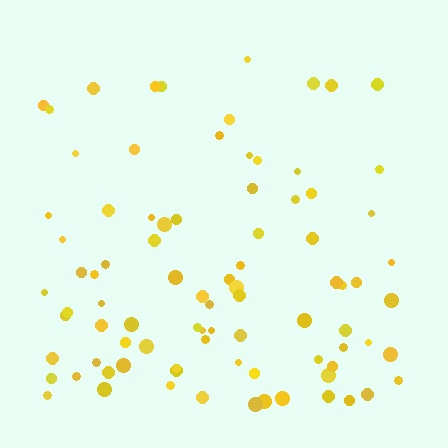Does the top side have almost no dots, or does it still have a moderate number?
Still a moderate number, just noticeably fewer than the bottom.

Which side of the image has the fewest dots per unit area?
The top.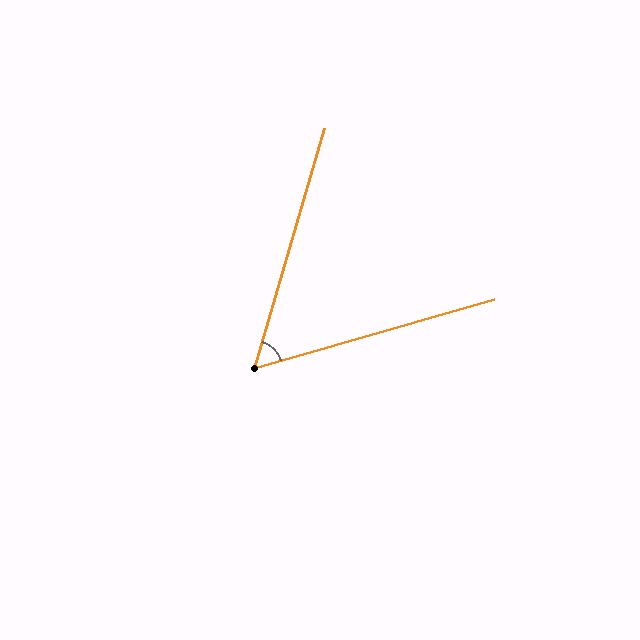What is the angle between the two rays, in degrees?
Approximately 58 degrees.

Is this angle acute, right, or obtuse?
It is acute.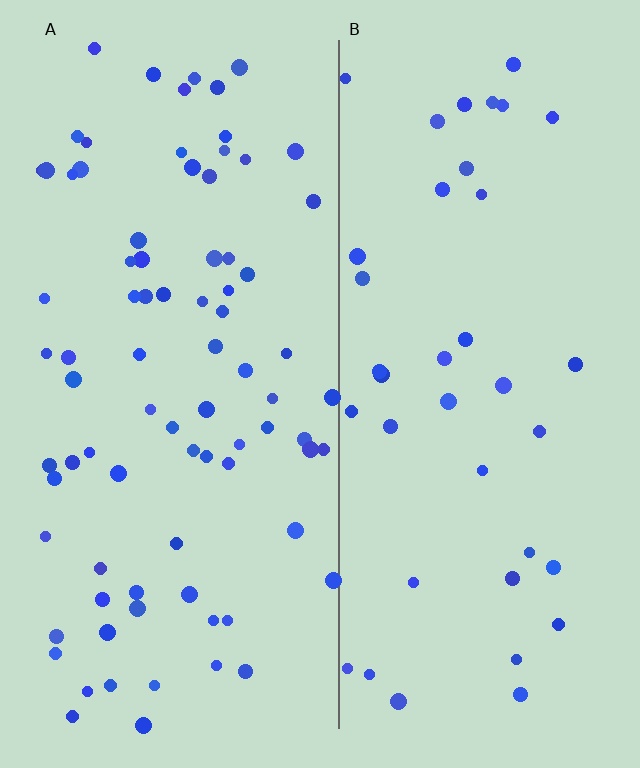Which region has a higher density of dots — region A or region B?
A (the left).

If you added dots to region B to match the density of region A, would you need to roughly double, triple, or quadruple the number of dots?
Approximately double.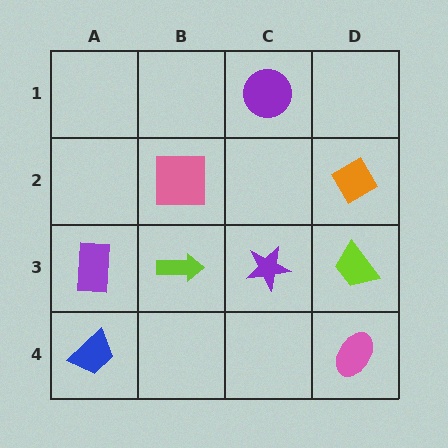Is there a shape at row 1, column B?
No, that cell is empty.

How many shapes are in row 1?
1 shape.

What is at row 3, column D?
A lime trapezoid.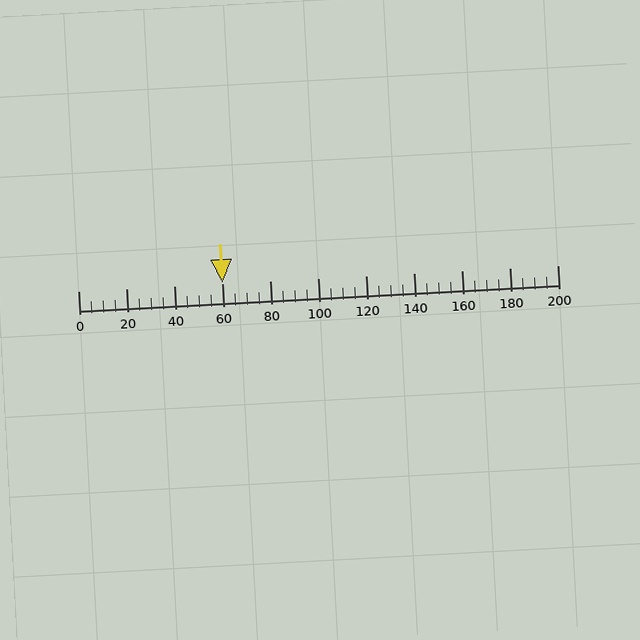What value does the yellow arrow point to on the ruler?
The yellow arrow points to approximately 60.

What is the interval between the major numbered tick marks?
The major tick marks are spaced 20 units apart.